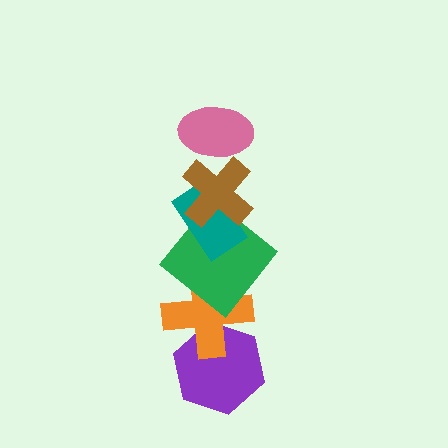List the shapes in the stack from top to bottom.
From top to bottom: the pink ellipse, the brown cross, the teal rectangle, the green diamond, the orange cross, the purple hexagon.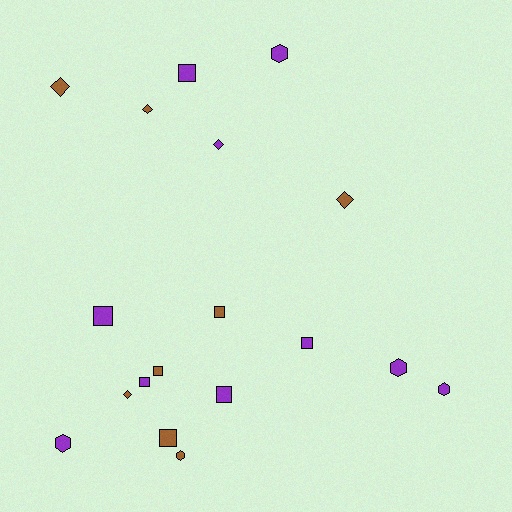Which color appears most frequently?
Purple, with 10 objects.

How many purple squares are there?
There are 5 purple squares.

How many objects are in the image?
There are 18 objects.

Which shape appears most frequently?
Square, with 8 objects.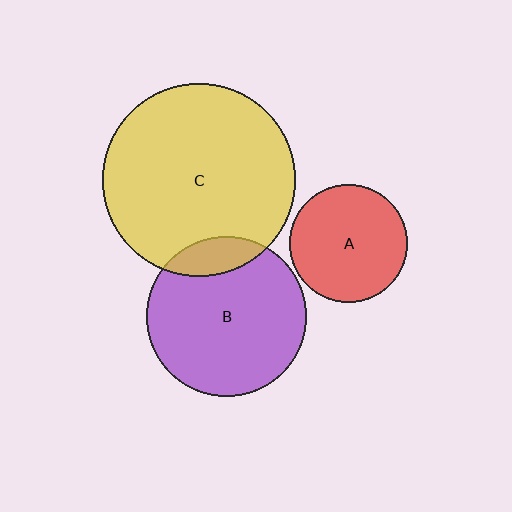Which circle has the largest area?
Circle C (yellow).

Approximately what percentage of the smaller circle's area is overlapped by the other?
Approximately 15%.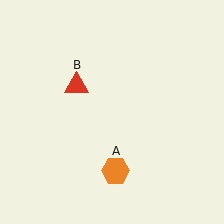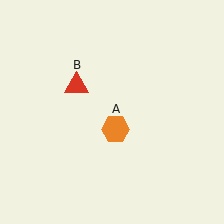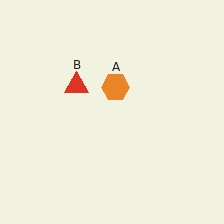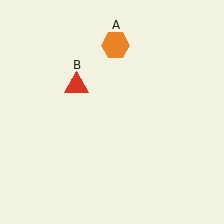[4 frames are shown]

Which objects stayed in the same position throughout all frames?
Red triangle (object B) remained stationary.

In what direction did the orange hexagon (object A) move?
The orange hexagon (object A) moved up.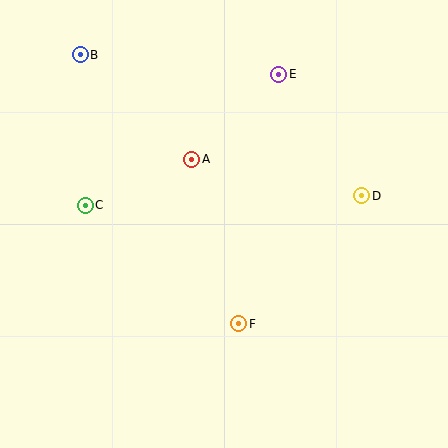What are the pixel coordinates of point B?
Point B is at (80, 55).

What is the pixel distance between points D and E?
The distance between D and E is 147 pixels.